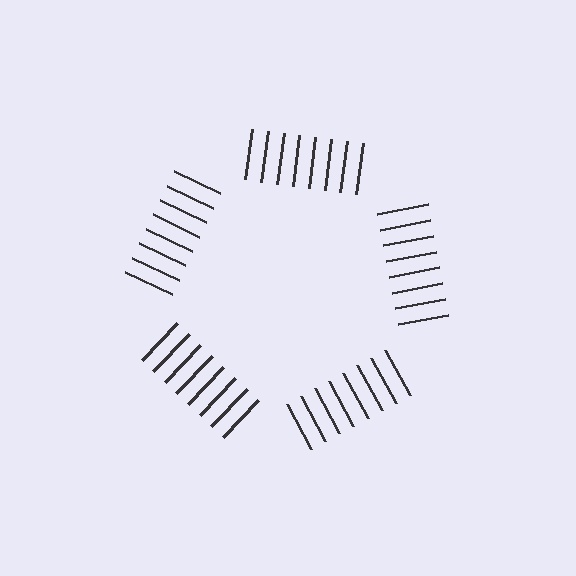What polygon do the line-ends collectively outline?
An illusory pentagon — the line segments terminate on its edges but no continuous stroke is drawn.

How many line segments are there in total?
40 — 8 along each of the 5 edges.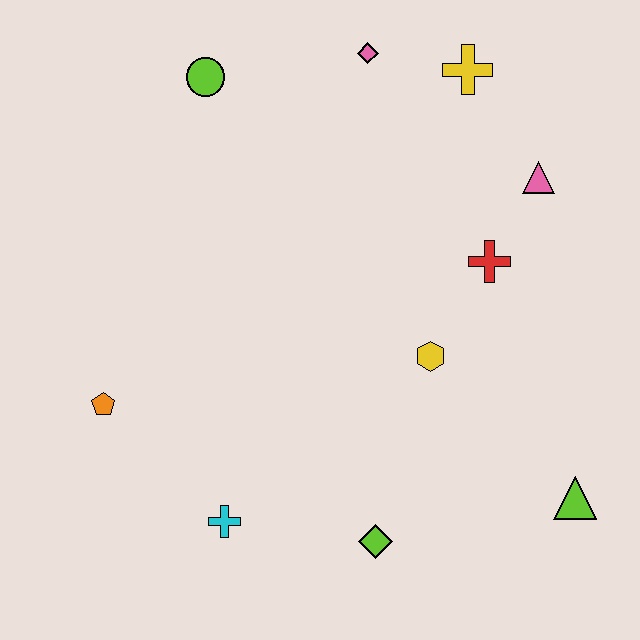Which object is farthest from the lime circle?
The lime triangle is farthest from the lime circle.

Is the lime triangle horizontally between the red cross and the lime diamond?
No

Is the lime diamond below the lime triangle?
Yes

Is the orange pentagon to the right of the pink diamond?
No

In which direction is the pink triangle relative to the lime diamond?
The pink triangle is above the lime diamond.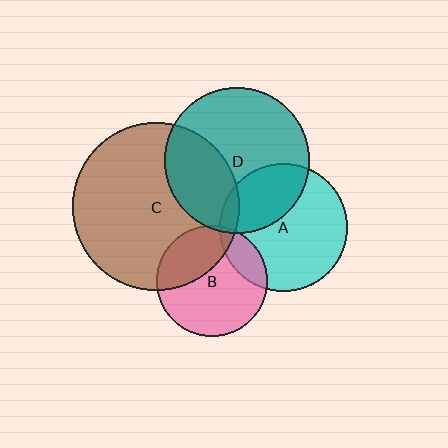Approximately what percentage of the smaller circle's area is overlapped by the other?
Approximately 35%.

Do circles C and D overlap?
Yes.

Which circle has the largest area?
Circle C (brown).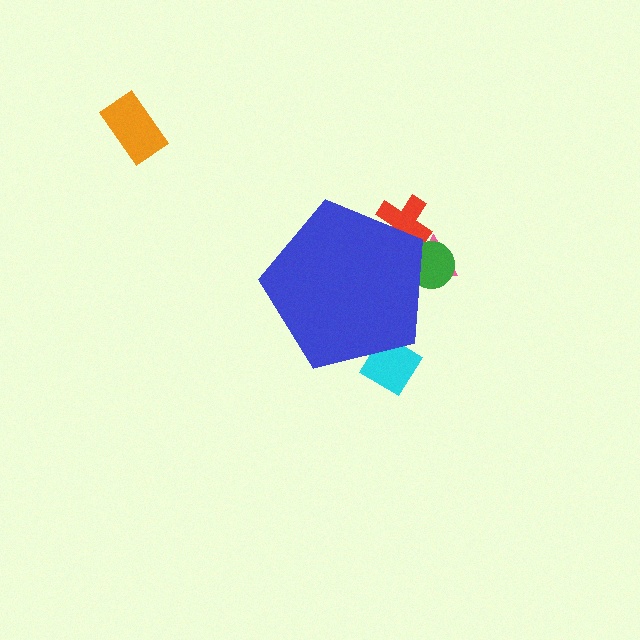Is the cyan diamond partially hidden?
Yes, the cyan diamond is partially hidden behind the blue pentagon.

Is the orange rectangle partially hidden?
No, the orange rectangle is fully visible.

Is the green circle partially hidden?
Yes, the green circle is partially hidden behind the blue pentagon.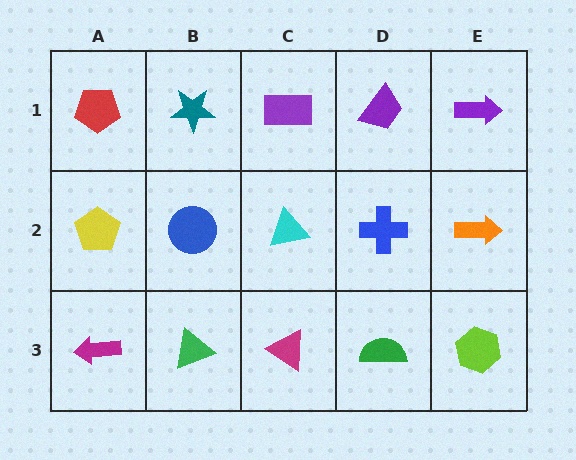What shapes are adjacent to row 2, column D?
A purple trapezoid (row 1, column D), a green semicircle (row 3, column D), a cyan triangle (row 2, column C), an orange arrow (row 2, column E).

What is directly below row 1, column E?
An orange arrow.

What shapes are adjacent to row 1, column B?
A blue circle (row 2, column B), a red pentagon (row 1, column A), a purple rectangle (row 1, column C).